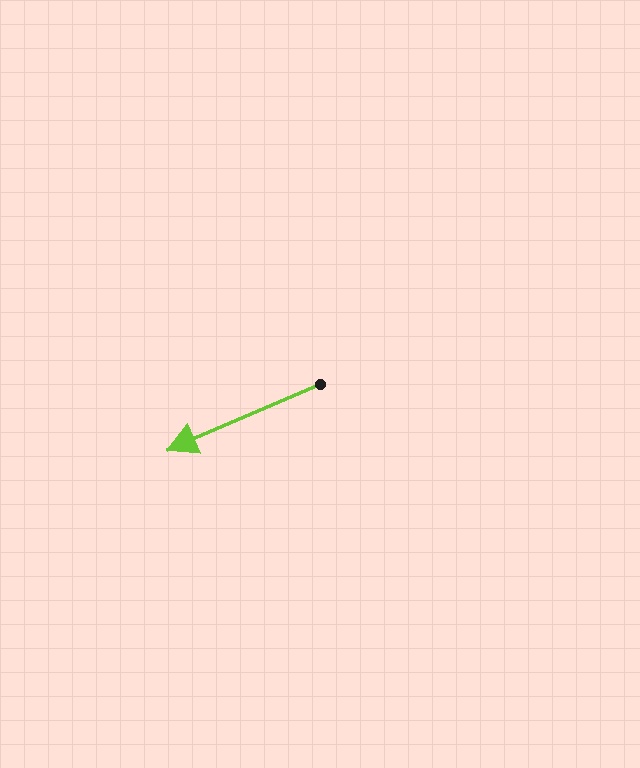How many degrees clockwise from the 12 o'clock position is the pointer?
Approximately 247 degrees.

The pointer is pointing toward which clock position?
Roughly 8 o'clock.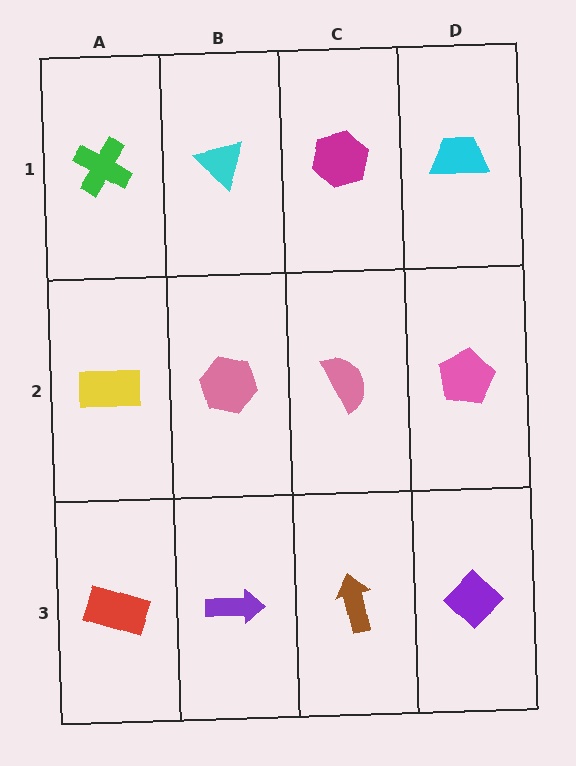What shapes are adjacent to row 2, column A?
A green cross (row 1, column A), a red rectangle (row 3, column A), a pink hexagon (row 2, column B).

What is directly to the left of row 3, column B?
A red rectangle.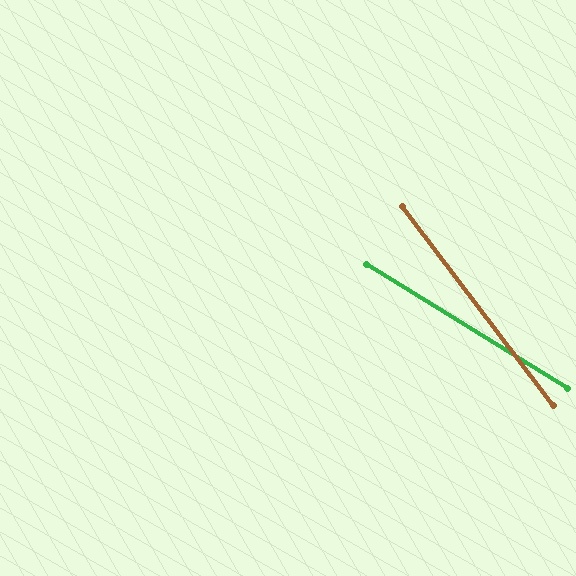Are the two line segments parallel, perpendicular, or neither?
Neither parallel nor perpendicular — they differ by about 21°.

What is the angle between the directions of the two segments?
Approximately 21 degrees.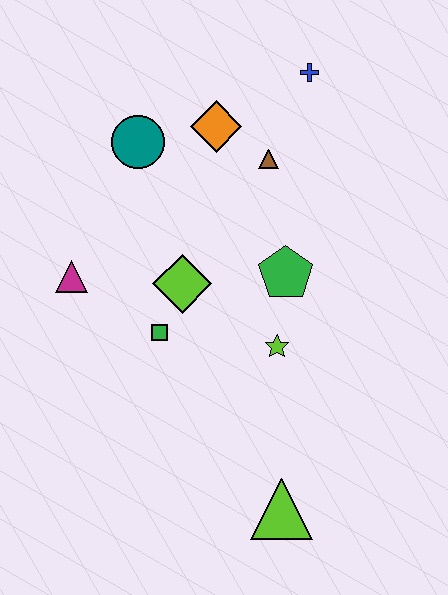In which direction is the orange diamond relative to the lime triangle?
The orange diamond is above the lime triangle.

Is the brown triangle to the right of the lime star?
No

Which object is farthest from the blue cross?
The lime triangle is farthest from the blue cross.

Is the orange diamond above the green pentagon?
Yes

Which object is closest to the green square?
The lime diamond is closest to the green square.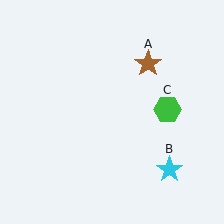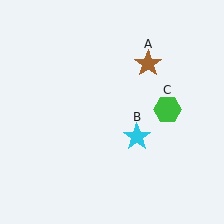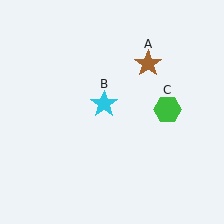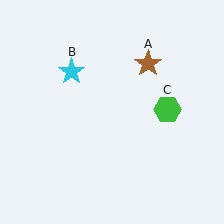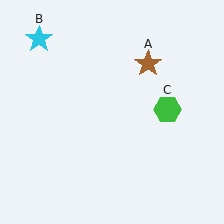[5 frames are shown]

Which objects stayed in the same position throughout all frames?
Brown star (object A) and green hexagon (object C) remained stationary.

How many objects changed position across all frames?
1 object changed position: cyan star (object B).